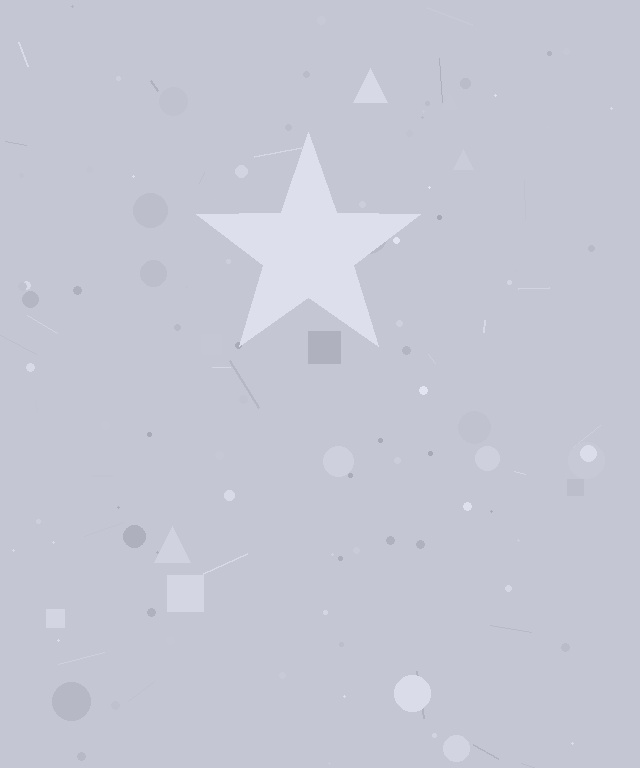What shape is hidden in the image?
A star is hidden in the image.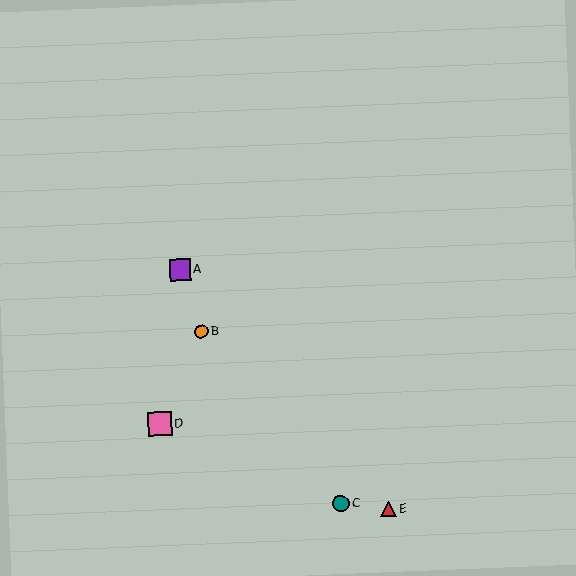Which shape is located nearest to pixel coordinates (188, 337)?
The orange circle (labeled B) at (201, 332) is nearest to that location.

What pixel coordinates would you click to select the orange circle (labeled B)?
Click at (201, 332) to select the orange circle B.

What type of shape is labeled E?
Shape E is a red triangle.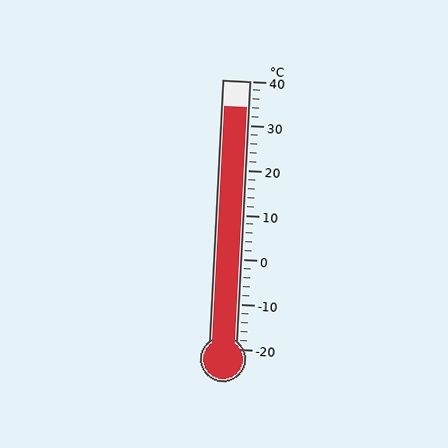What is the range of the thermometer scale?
The thermometer scale ranges from -20°C to 40°C.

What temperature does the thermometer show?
The thermometer shows approximately 34°C.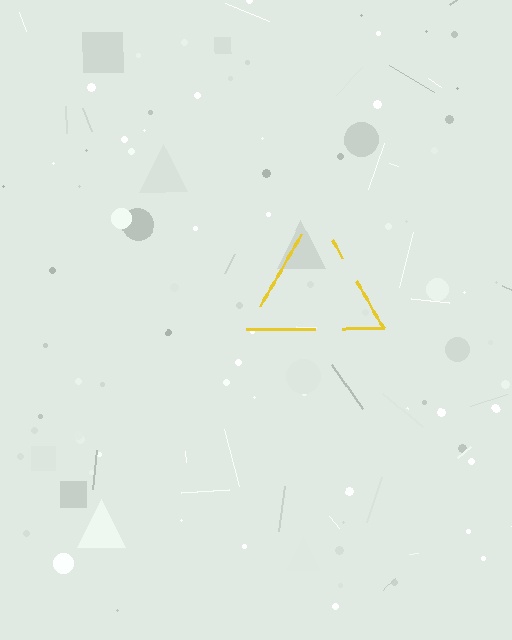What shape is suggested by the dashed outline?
The dashed outline suggests a triangle.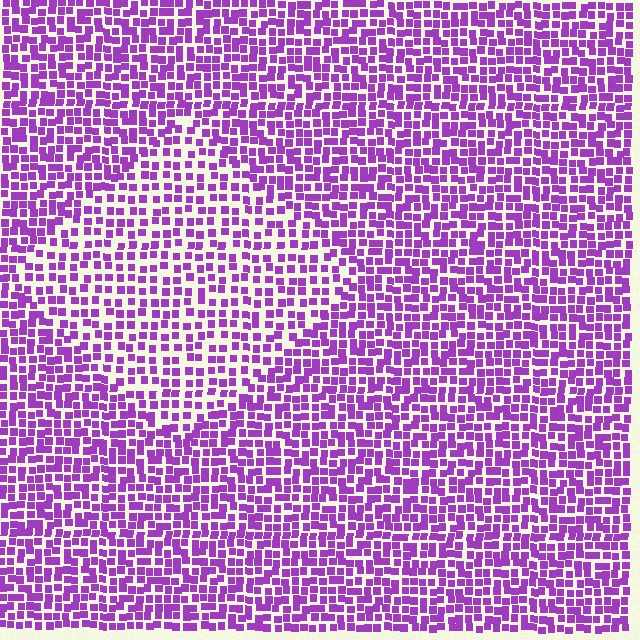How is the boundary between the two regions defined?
The boundary is defined by a change in element density (approximately 1.6x ratio). All elements are the same color, size, and shape.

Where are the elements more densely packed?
The elements are more densely packed outside the diamond boundary.